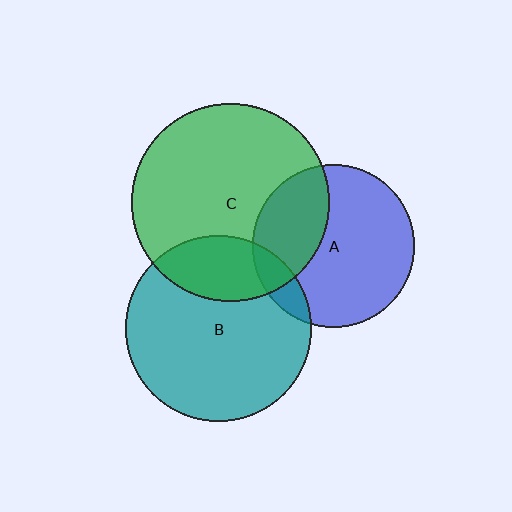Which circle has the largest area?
Circle C (green).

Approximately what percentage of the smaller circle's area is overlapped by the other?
Approximately 10%.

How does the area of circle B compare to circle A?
Approximately 1.3 times.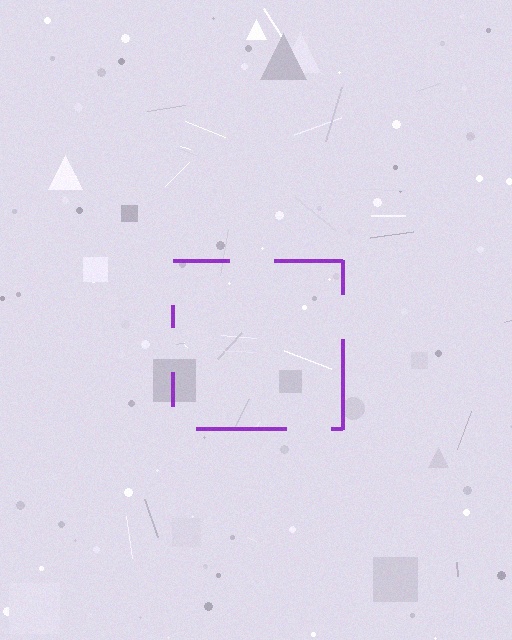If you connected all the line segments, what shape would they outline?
They would outline a square.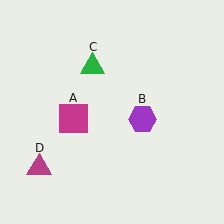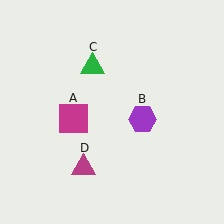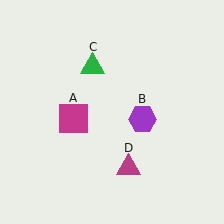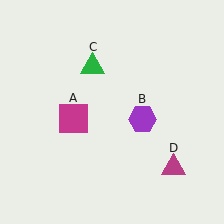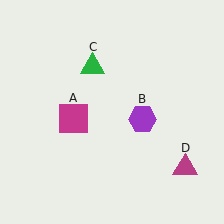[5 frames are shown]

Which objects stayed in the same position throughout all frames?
Magenta square (object A) and purple hexagon (object B) and green triangle (object C) remained stationary.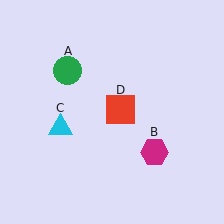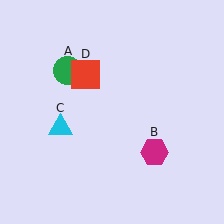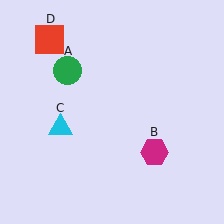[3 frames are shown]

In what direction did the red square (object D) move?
The red square (object D) moved up and to the left.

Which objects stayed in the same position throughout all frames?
Green circle (object A) and magenta hexagon (object B) and cyan triangle (object C) remained stationary.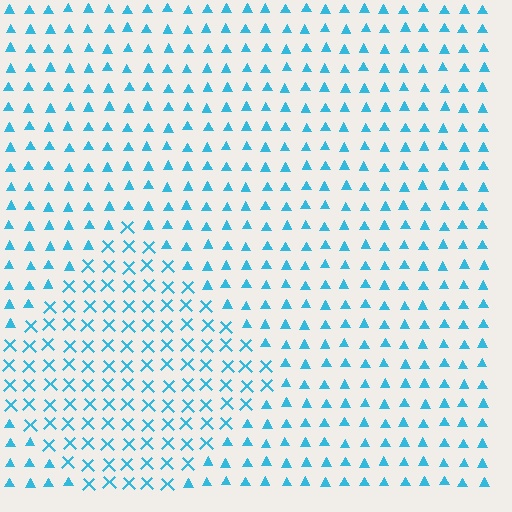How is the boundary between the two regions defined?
The boundary is defined by a change in element shape: X marks inside vs. triangles outside. All elements share the same color and spacing.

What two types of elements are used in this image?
The image uses X marks inside the diamond region and triangles outside it.